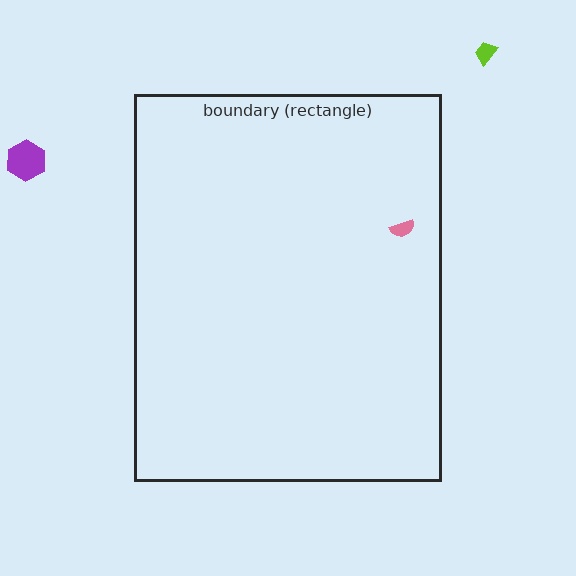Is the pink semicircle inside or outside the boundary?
Inside.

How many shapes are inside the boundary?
1 inside, 2 outside.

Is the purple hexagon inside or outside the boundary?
Outside.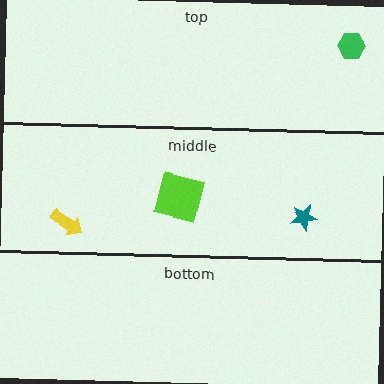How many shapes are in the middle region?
3.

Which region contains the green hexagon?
The top region.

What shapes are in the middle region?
The yellow arrow, the lime square, the teal star.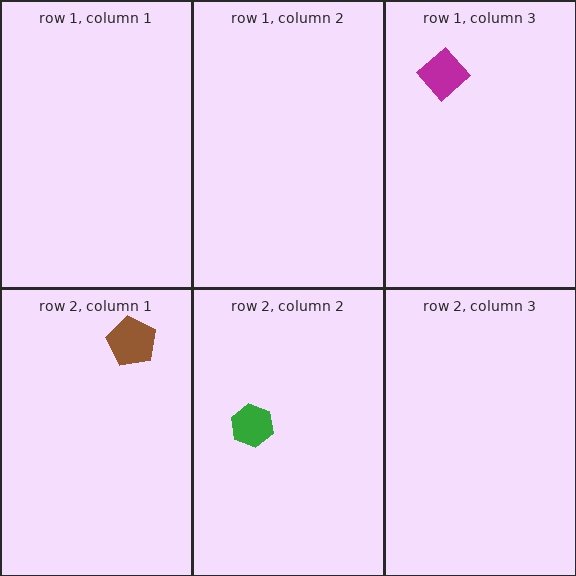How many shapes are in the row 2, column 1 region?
1.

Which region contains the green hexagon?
The row 2, column 2 region.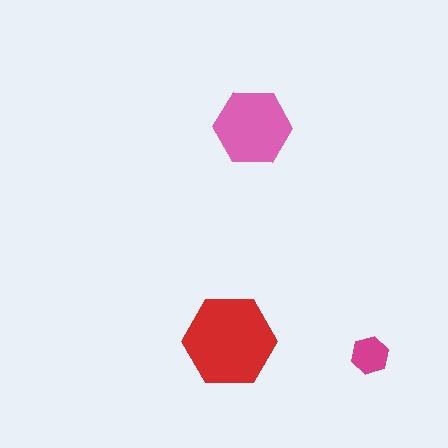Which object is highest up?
The pink hexagon is topmost.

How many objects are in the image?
There are 3 objects in the image.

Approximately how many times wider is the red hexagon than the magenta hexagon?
About 2.5 times wider.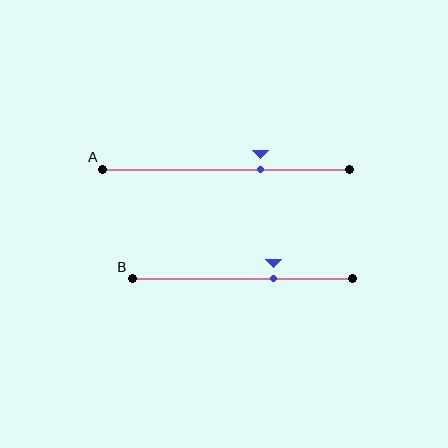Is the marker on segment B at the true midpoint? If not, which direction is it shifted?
No, the marker on segment B is shifted to the right by about 14% of the segment length.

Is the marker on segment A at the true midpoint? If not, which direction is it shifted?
No, the marker on segment A is shifted to the right by about 14% of the segment length.